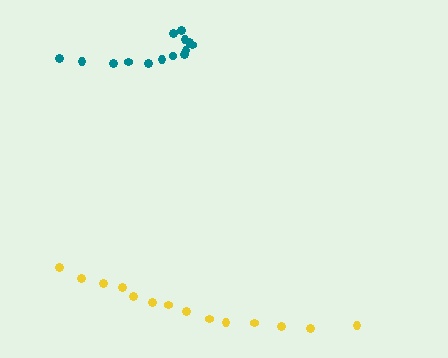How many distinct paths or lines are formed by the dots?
There are 2 distinct paths.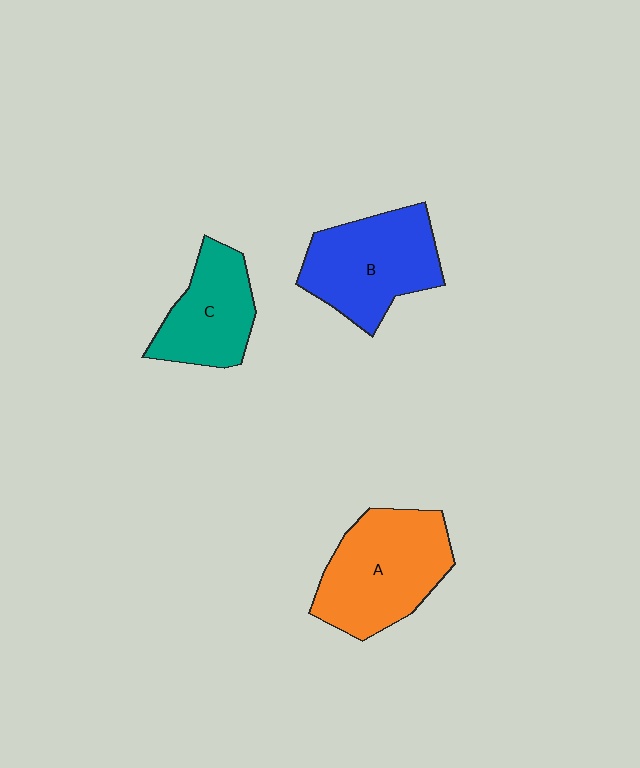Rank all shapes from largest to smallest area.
From largest to smallest: A (orange), B (blue), C (teal).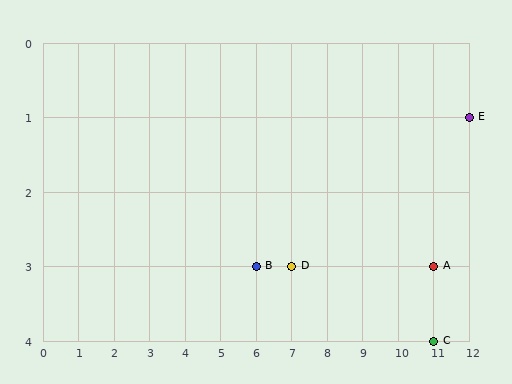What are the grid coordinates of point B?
Point B is at grid coordinates (6, 3).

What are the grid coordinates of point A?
Point A is at grid coordinates (11, 3).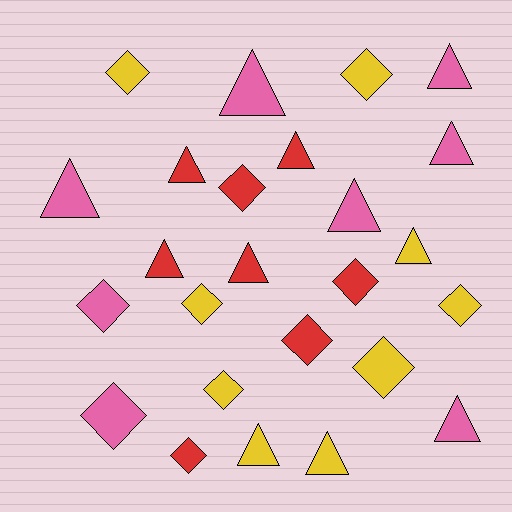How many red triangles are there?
There are 4 red triangles.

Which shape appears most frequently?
Triangle, with 13 objects.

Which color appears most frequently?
Yellow, with 9 objects.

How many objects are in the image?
There are 25 objects.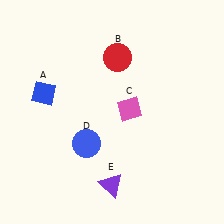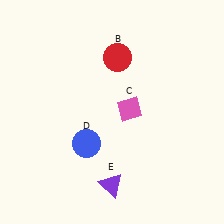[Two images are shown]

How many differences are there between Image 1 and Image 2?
There is 1 difference between the two images.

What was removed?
The blue diamond (A) was removed in Image 2.